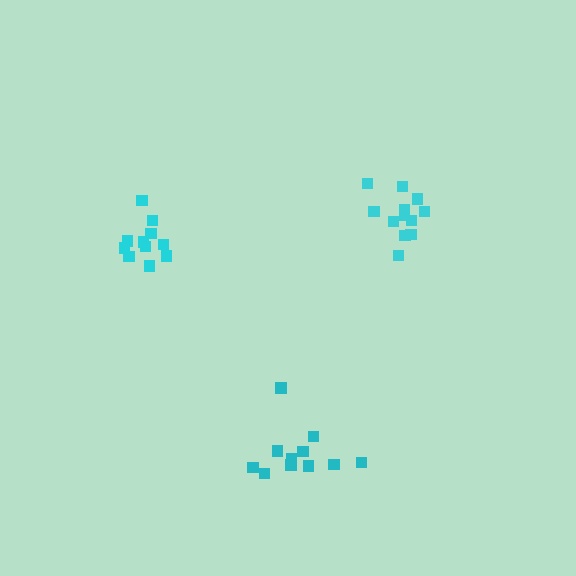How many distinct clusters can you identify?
There are 3 distinct clusters.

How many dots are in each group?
Group 1: 12 dots, Group 2: 12 dots, Group 3: 12 dots (36 total).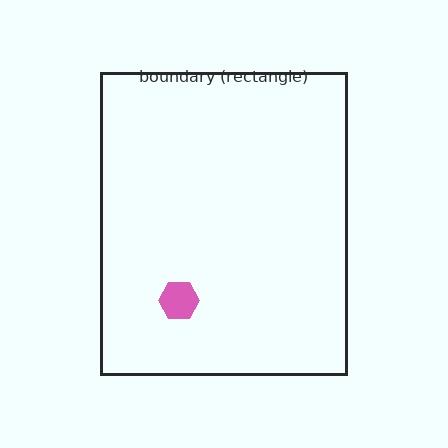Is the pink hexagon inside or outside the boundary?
Inside.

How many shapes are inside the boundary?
1 inside, 0 outside.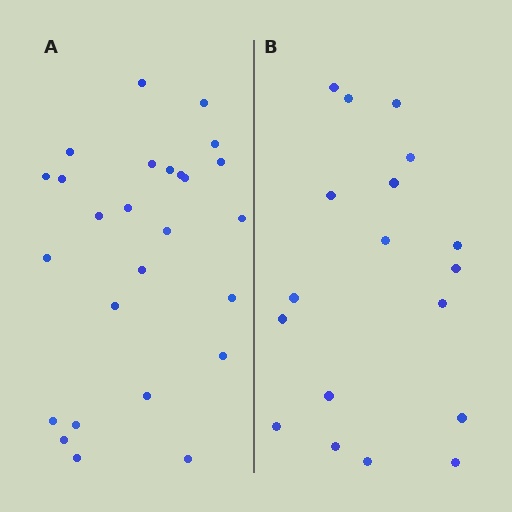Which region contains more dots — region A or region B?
Region A (the left region) has more dots.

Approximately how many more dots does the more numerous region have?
Region A has roughly 8 or so more dots than region B.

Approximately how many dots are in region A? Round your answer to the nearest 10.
About 30 dots. (The exact count is 26, which rounds to 30.)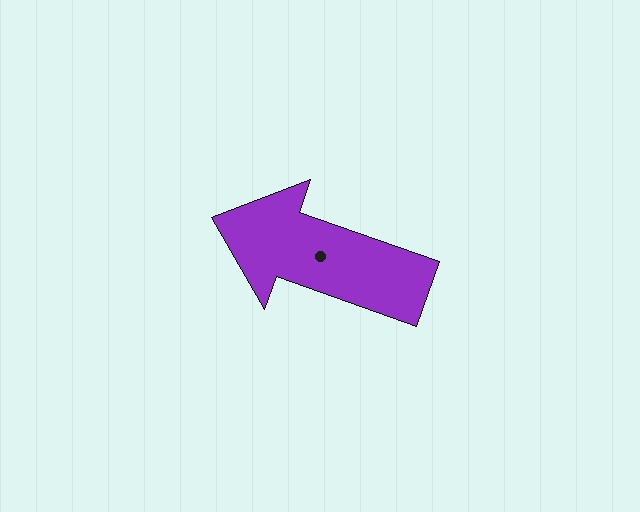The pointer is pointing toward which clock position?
Roughly 10 o'clock.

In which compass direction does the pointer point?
West.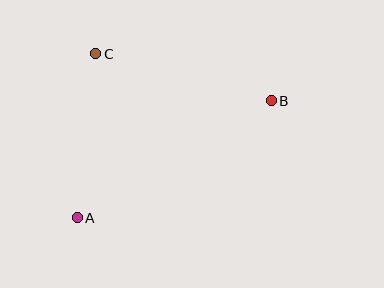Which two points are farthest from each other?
Points A and B are farthest from each other.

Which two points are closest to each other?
Points A and C are closest to each other.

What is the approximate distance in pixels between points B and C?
The distance between B and C is approximately 181 pixels.